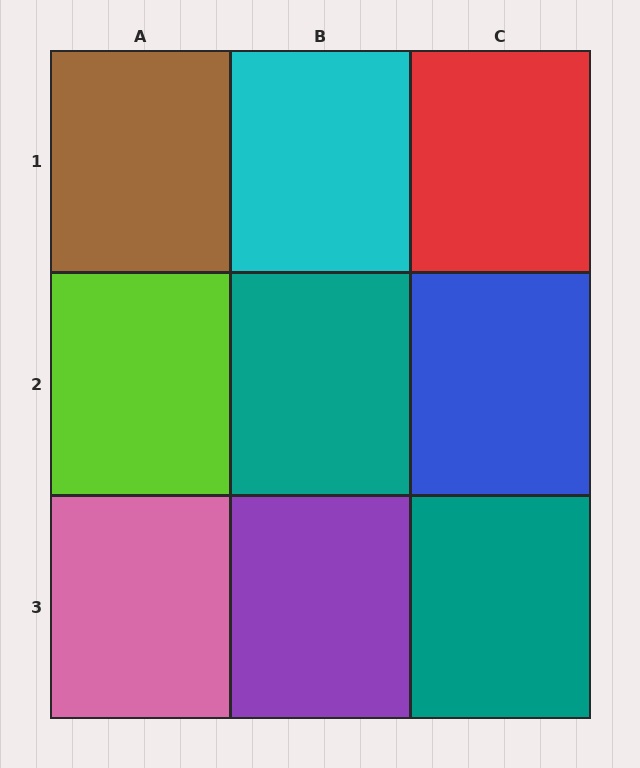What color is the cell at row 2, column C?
Blue.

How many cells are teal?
2 cells are teal.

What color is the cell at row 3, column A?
Pink.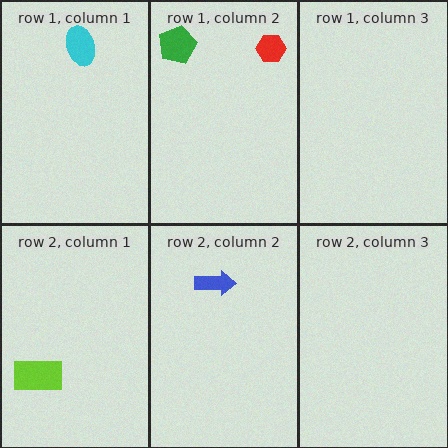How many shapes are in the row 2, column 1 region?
1.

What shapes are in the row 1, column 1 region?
The cyan ellipse.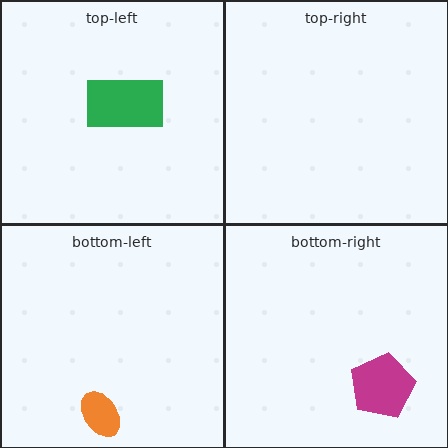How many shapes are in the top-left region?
1.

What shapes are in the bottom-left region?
The orange ellipse.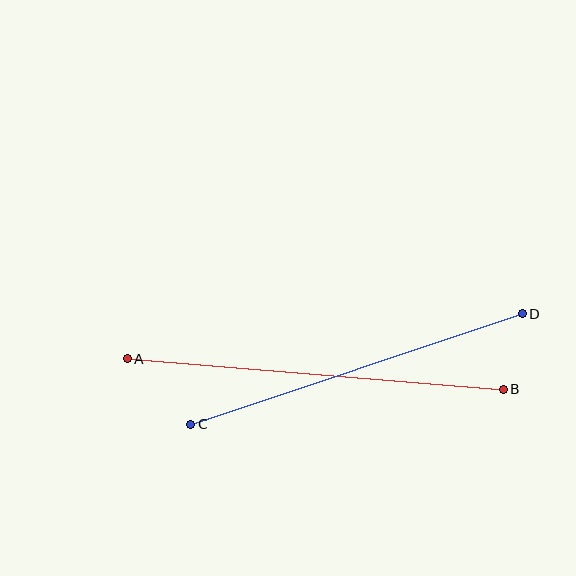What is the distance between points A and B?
The distance is approximately 377 pixels.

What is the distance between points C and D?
The distance is approximately 349 pixels.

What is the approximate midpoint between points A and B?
The midpoint is at approximately (315, 374) pixels.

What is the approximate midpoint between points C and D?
The midpoint is at approximately (357, 369) pixels.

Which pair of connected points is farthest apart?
Points A and B are farthest apart.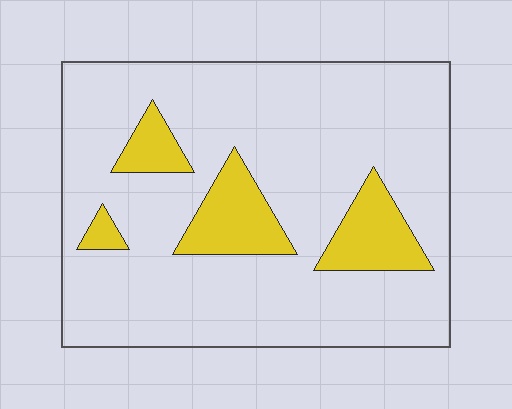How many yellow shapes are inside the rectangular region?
4.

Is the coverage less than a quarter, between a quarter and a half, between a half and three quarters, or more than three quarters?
Less than a quarter.